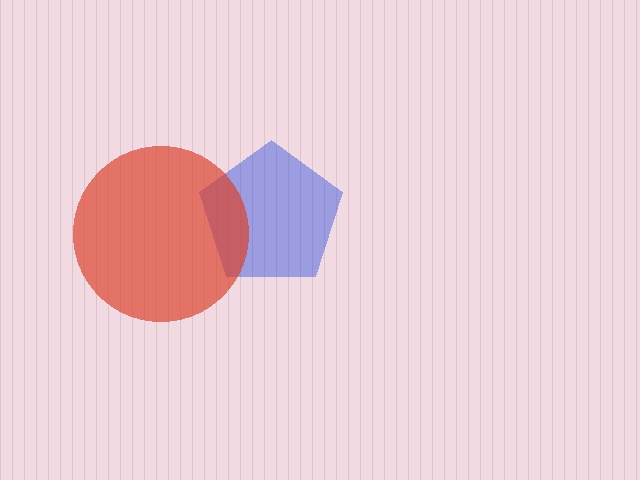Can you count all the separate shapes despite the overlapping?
Yes, there are 2 separate shapes.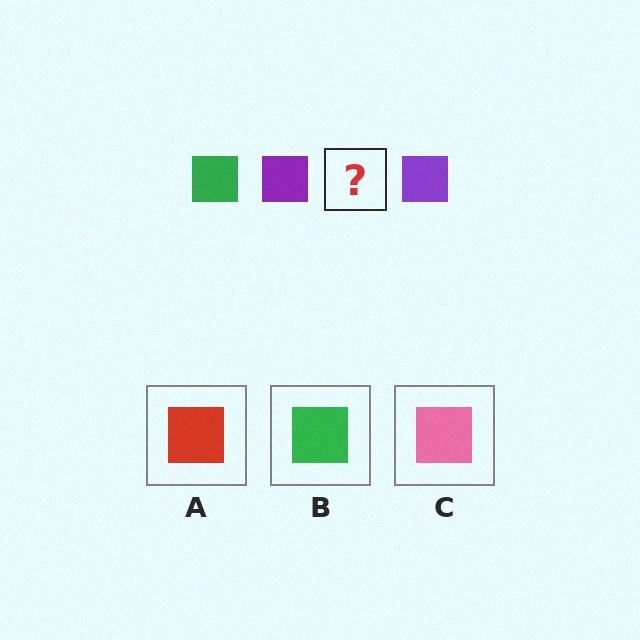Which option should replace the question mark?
Option B.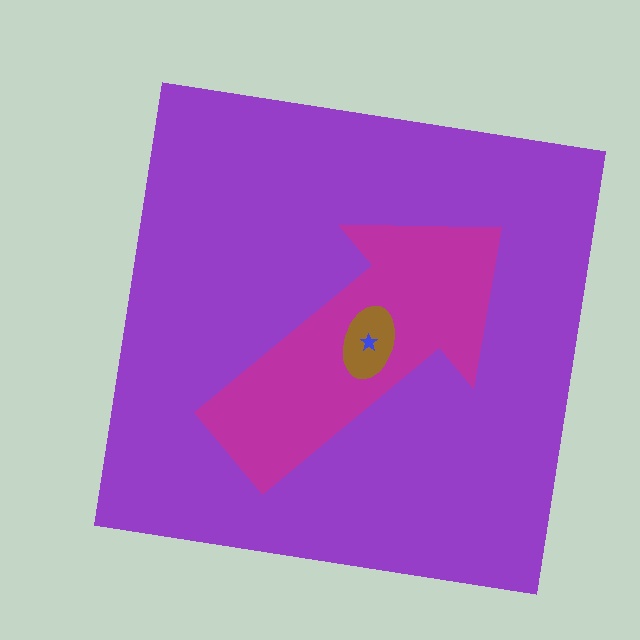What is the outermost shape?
The purple square.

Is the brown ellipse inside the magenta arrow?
Yes.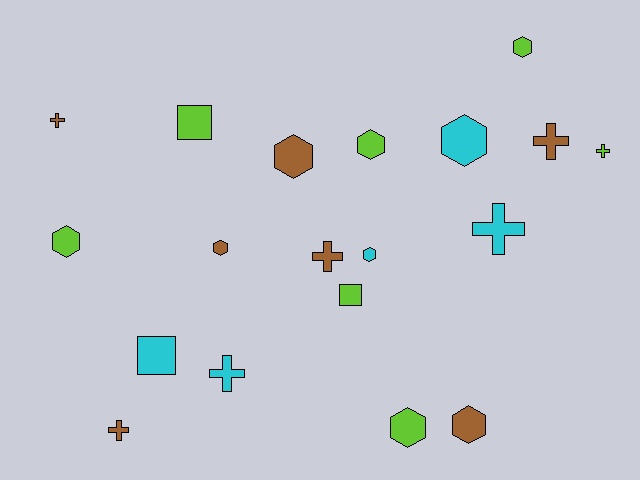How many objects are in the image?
There are 19 objects.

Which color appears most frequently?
Brown, with 7 objects.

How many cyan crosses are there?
There are 2 cyan crosses.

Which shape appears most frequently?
Hexagon, with 9 objects.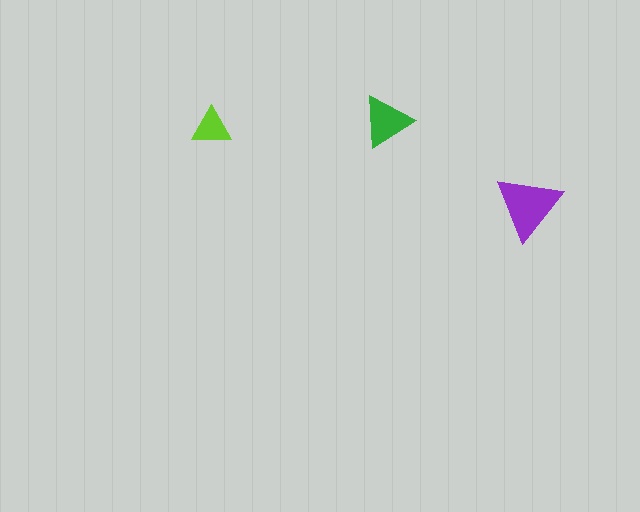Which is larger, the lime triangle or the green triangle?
The green one.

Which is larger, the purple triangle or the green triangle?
The purple one.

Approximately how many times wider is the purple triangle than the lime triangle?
About 1.5 times wider.